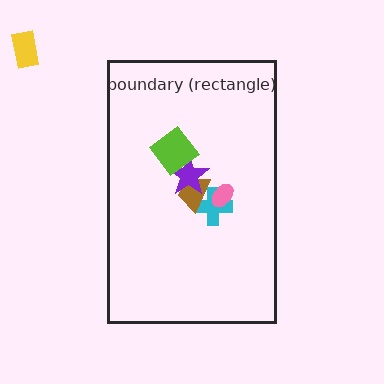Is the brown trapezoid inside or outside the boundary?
Inside.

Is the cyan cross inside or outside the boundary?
Inside.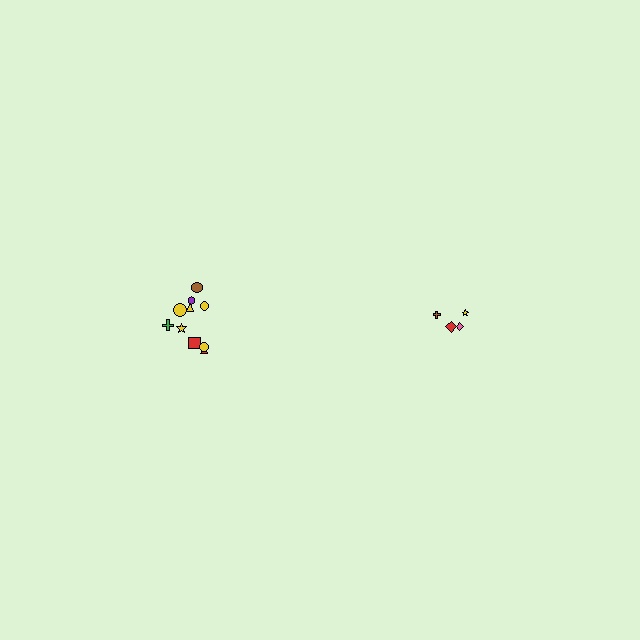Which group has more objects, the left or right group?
The left group.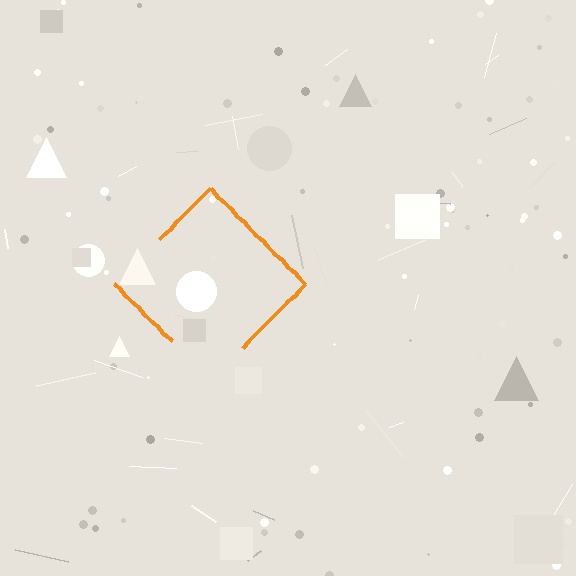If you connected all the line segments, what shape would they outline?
They would outline a diamond.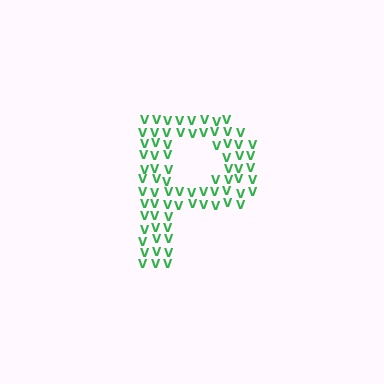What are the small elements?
The small elements are letter V's.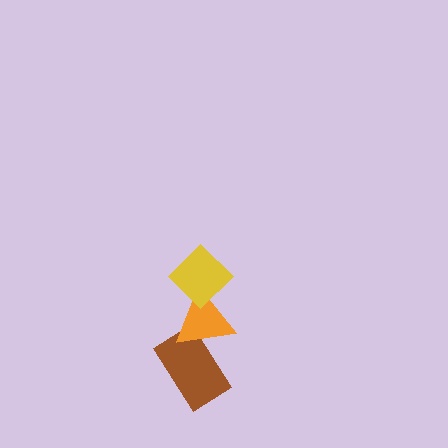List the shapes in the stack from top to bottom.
From top to bottom: the yellow diamond, the orange triangle, the brown rectangle.